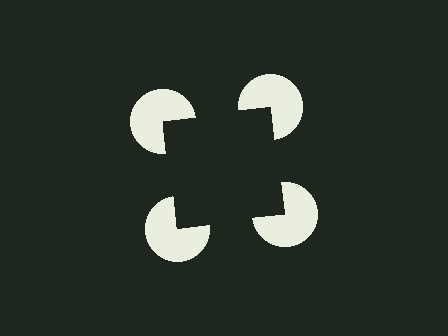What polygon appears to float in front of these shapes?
An illusory square — its edges are inferred from the aligned wedge cuts in the pac-man discs, not physically drawn.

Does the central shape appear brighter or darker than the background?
It typically appears slightly darker than the background, even though no actual brightness change is drawn.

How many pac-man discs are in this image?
There are 4 — one at each vertex of the illusory square.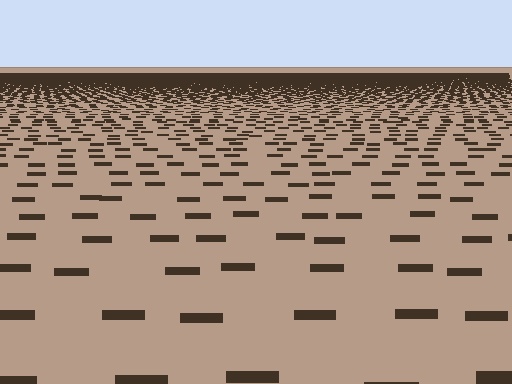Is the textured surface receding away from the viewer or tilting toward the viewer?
The surface is receding away from the viewer. Texture elements get smaller and denser toward the top.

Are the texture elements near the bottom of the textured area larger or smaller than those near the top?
Larger. Near the bottom, elements are closer to the viewer and appear at a bigger on-screen size.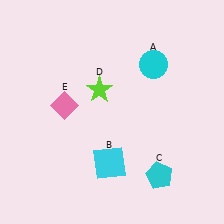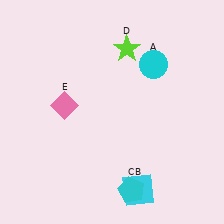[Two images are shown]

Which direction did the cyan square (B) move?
The cyan square (B) moved right.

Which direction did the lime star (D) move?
The lime star (D) moved up.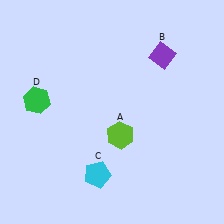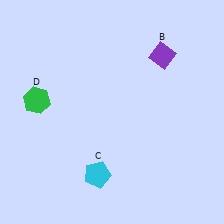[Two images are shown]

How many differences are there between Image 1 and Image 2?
There is 1 difference between the two images.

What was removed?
The lime hexagon (A) was removed in Image 2.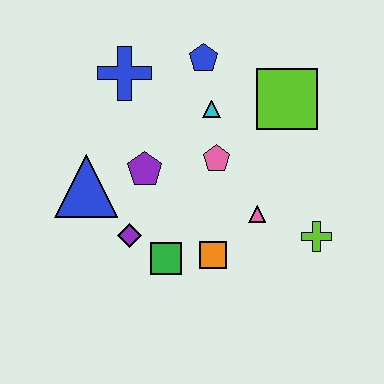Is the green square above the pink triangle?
No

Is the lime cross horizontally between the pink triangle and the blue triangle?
No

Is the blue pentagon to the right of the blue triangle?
Yes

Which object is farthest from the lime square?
The blue triangle is farthest from the lime square.